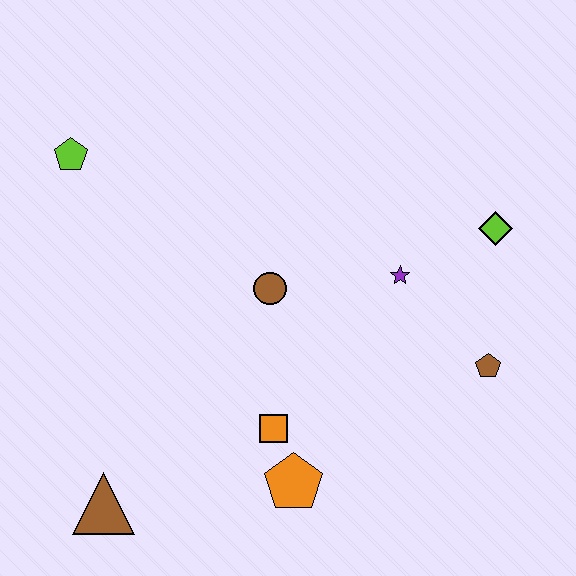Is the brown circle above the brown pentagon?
Yes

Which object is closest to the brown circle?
The purple star is closest to the brown circle.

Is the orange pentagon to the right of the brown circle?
Yes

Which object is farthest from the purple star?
The brown triangle is farthest from the purple star.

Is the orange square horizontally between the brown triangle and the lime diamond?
Yes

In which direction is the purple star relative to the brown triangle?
The purple star is to the right of the brown triangle.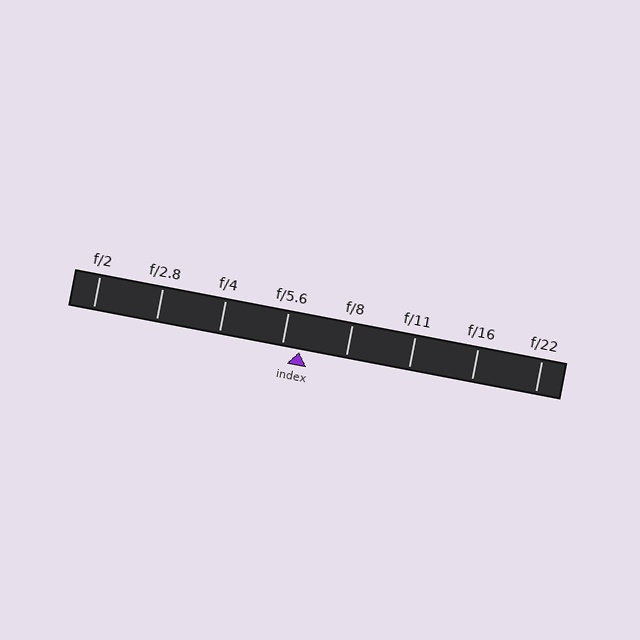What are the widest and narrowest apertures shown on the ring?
The widest aperture shown is f/2 and the narrowest is f/22.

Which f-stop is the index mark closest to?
The index mark is closest to f/5.6.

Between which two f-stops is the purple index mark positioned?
The index mark is between f/5.6 and f/8.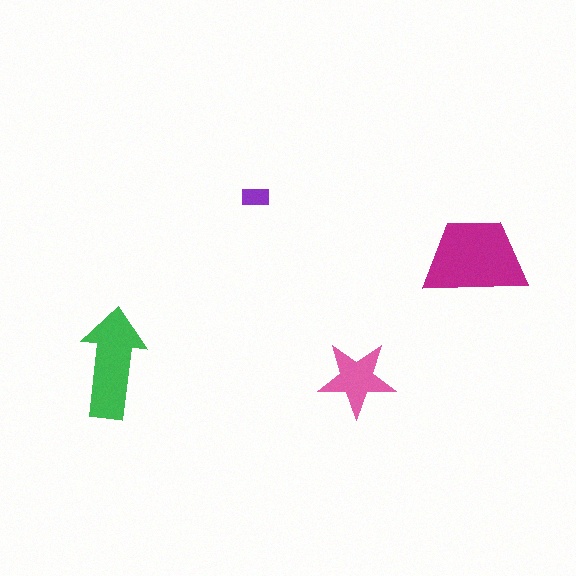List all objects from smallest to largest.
The purple rectangle, the pink star, the green arrow, the magenta trapezoid.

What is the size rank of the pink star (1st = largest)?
3rd.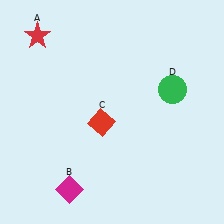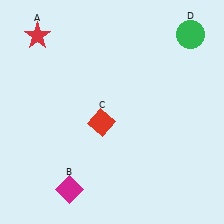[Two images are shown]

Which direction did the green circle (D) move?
The green circle (D) moved up.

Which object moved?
The green circle (D) moved up.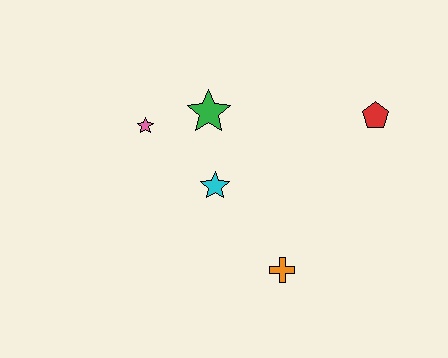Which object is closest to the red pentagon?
The green star is closest to the red pentagon.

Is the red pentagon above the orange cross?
Yes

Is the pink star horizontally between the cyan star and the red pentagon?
No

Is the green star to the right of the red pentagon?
No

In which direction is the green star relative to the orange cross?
The green star is above the orange cross.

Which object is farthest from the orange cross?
The pink star is farthest from the orange cross.